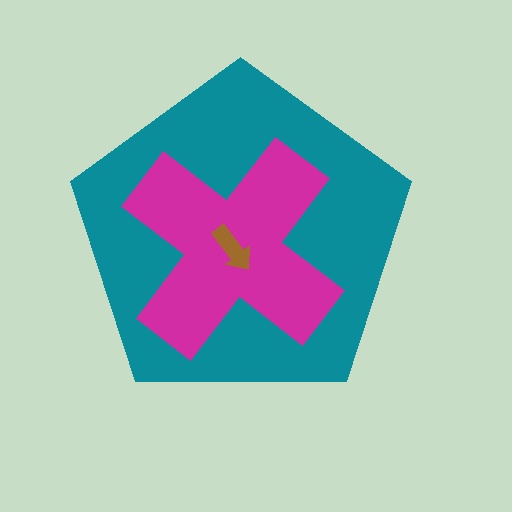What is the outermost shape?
The teal pentagon.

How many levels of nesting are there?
3.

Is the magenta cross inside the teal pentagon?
Yes.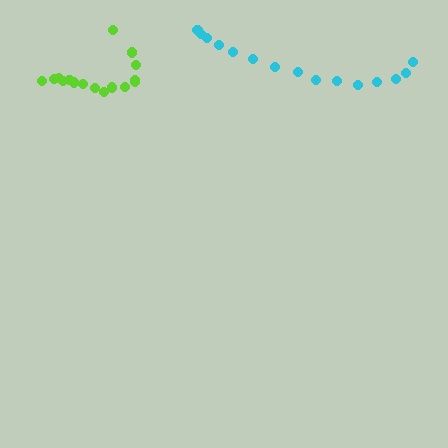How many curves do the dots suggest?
There are 2 distinct paths.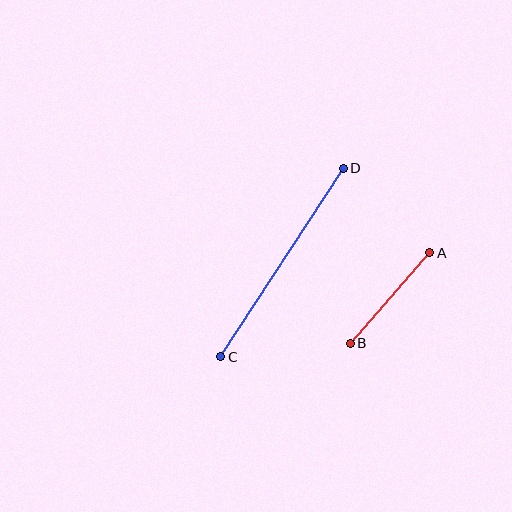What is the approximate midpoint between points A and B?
The midpoint is at approximately (390, 298) pixels.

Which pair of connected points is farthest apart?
Points C and D are farthest apart.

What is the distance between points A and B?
The distance is approximately 121 pixels.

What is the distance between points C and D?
The distance is approximately 225 pixels.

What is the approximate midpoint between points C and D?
The midpoint is at approximately (282, 263) pixels.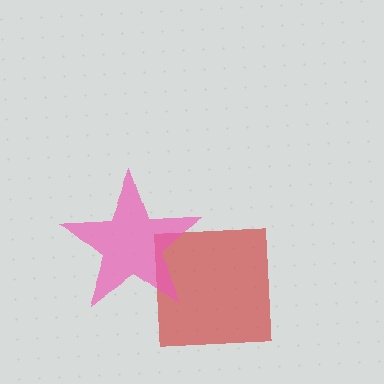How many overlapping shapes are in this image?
There are 2 overlapping shapes in the image.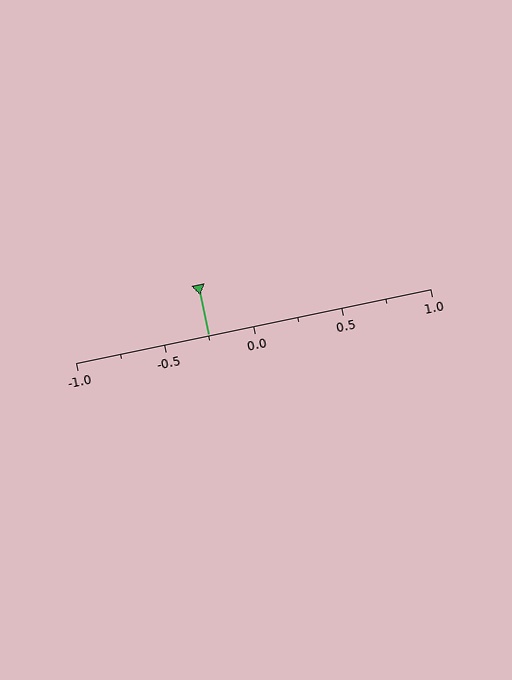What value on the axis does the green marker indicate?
The marker indicates approximately -0.25.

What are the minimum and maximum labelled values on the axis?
The axis runs from -1.0 to 1.0.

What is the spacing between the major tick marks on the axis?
The major ticks are spaced 0.5 apart.